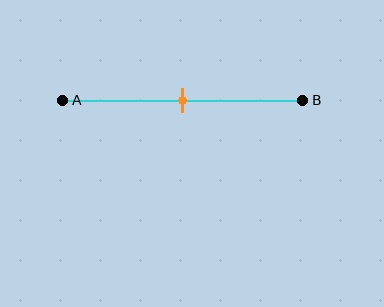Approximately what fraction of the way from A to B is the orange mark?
The orange mark is approximately 50% of the way from A to B.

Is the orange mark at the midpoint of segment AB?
Yes, the mark is approximately at the midpoint.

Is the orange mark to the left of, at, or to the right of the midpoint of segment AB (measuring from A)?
The orange mark is approximately at the midpoint of segment AB.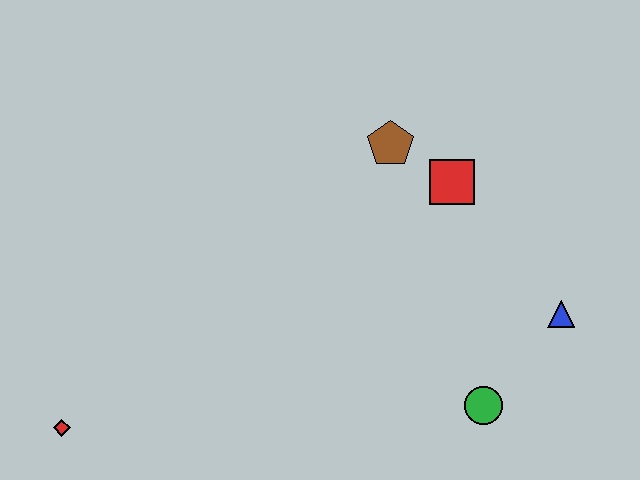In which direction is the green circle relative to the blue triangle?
The green circle is below the blue triangle.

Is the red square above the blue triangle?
Yes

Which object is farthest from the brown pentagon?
The red diamond is farthest from the brown pentagon.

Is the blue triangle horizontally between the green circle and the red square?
No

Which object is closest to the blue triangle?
The green circle is closest to the blue triangle.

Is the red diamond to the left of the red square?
Yes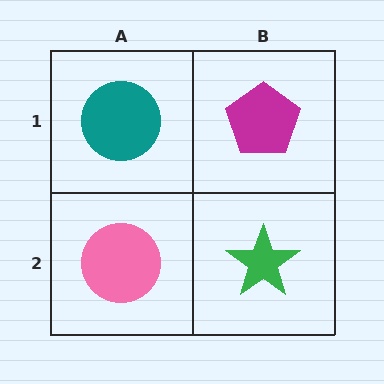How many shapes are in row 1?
2 shapes.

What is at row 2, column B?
A green star.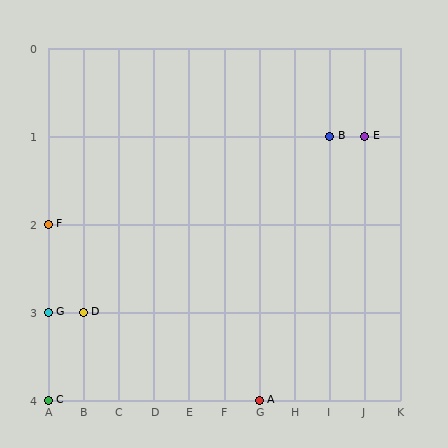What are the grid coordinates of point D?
Point D is at grid coordinates (B, 3).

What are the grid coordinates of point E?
Point E is at grid coordinates (J, 1).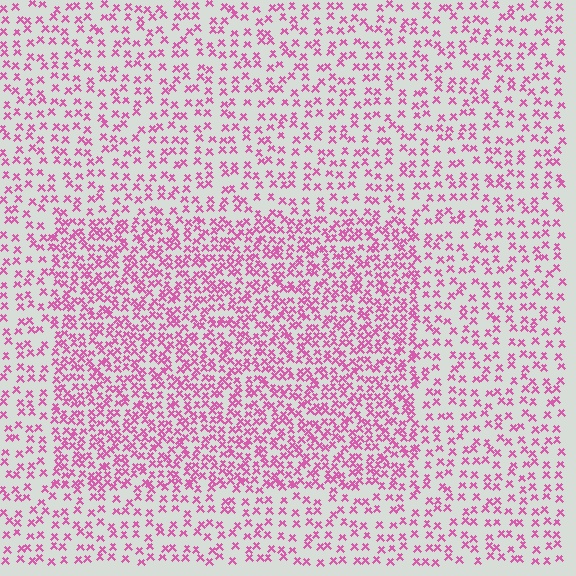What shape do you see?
I see a rectangle.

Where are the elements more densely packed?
The elements are more densely packed inside the rectangle boundary.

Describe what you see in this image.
The image contains small pink elements arranged at two different densities. A rectangle-shaped region is visible where the elements are more densely packed than the surrounding area.